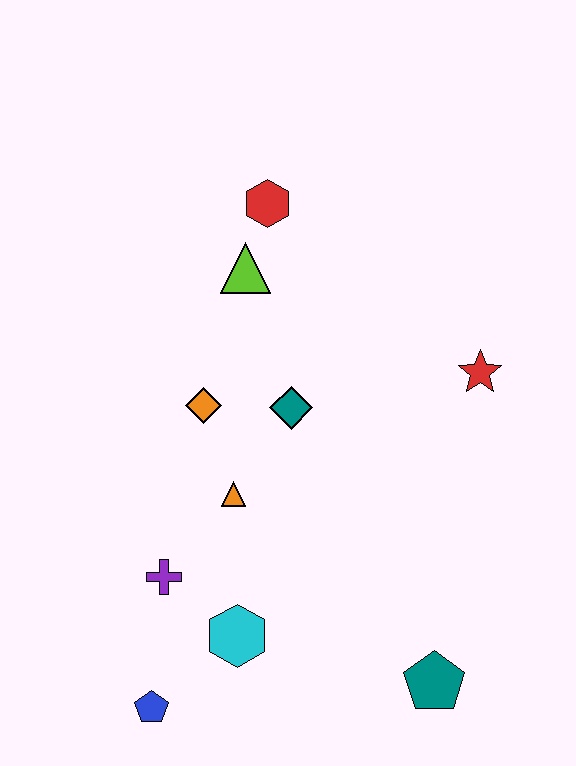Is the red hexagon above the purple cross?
Yes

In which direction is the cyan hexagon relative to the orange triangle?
The cyan hexagon is below the orange triangle.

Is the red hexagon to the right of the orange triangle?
Yes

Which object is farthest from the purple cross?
The red hexagon is farthest from the purple cross.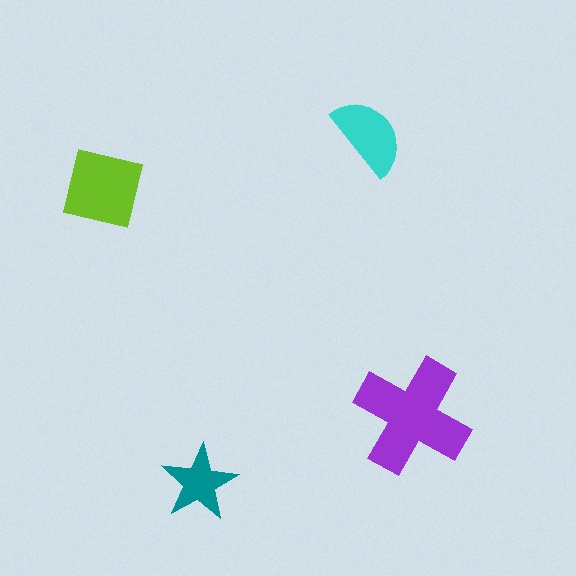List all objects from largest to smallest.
The purple cross, the lime square, the cyan semicircle, the teal star.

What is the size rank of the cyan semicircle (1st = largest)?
3rd.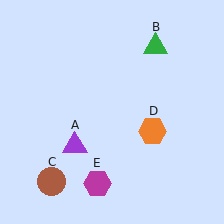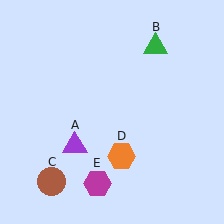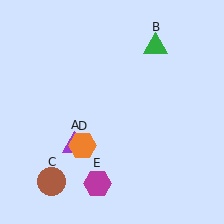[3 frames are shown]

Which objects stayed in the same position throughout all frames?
Purple triangle (object A) and green triangle (object B) and brown circle (object C) and magenta hexagon (object E) remained stationary.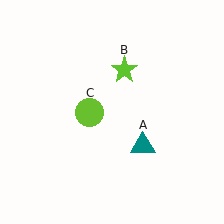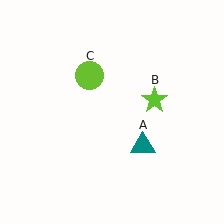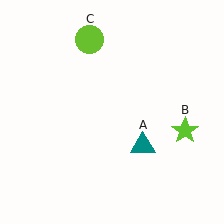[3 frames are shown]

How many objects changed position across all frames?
2 objects changed position: lime star (object B), lime circle (object C).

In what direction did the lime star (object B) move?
The lime star (object B) moved down and to the right.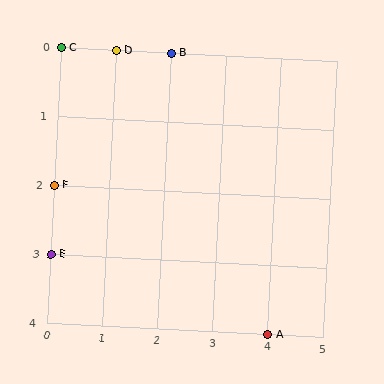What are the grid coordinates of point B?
Point B is at grid coordinates (2, 0).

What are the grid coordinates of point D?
Point D is at grid coordinates (1, 0).